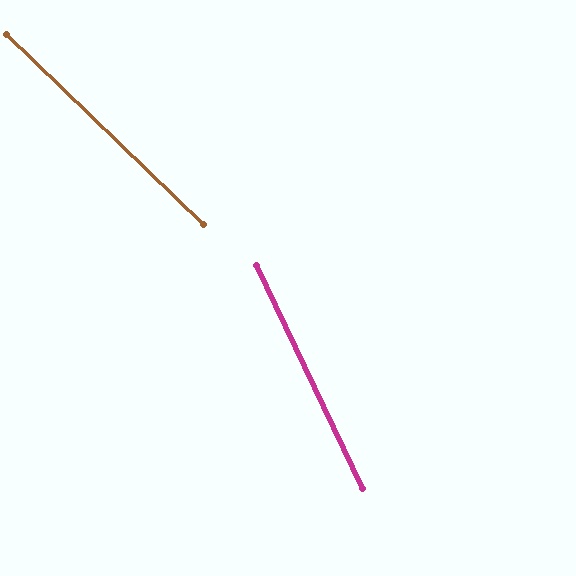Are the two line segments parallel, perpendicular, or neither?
Neither parallel nor perpendicular — they differ by about 21°.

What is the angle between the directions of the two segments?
Approximately 21 degrees.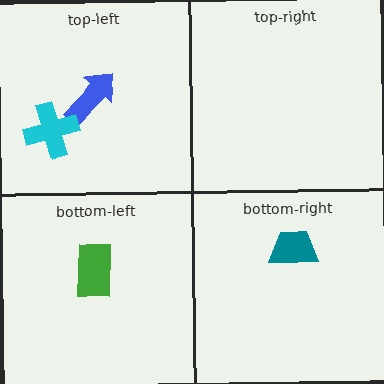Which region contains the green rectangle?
The bottom-left region.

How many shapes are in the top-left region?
2.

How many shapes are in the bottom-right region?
1.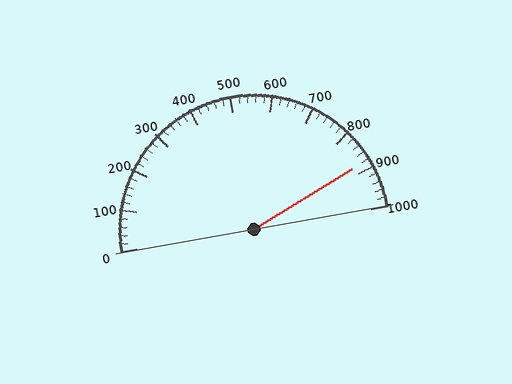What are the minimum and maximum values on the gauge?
The gauge ranges from 0 to 1000.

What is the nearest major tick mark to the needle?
The nearest major tick mark is 900.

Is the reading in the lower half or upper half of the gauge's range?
The reading is in the upper half of the range (0 to 1000).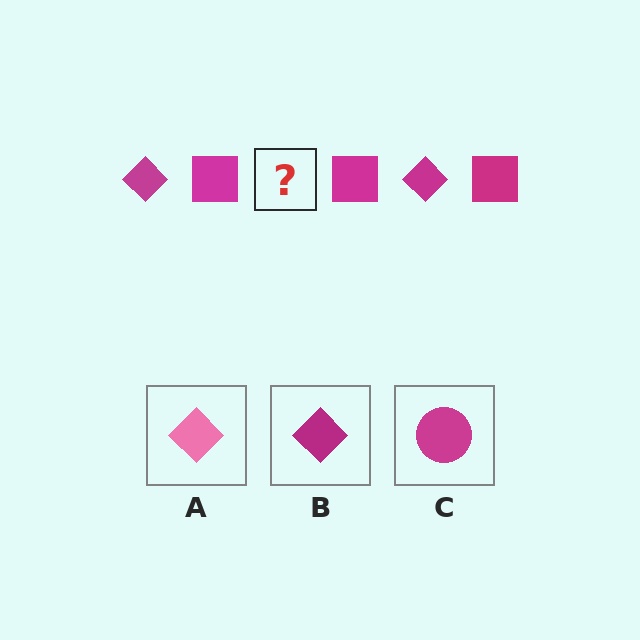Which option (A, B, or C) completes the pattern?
B.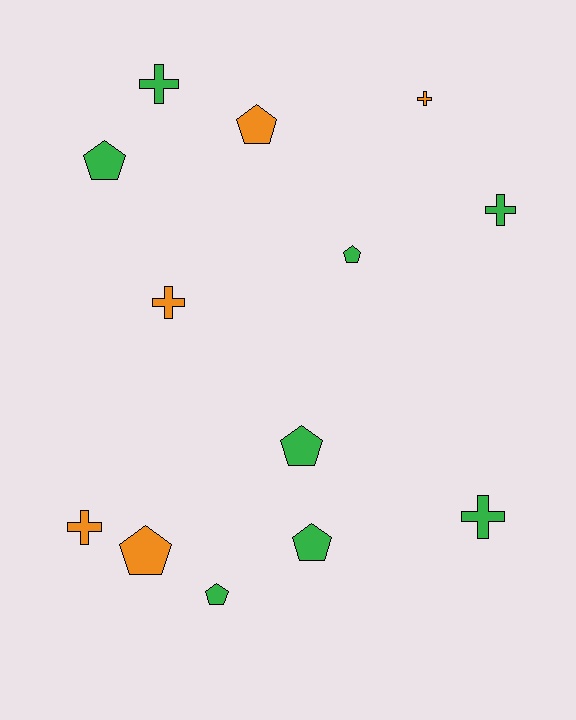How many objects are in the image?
There are 13 objects.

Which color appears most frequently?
Green, with 8 objects.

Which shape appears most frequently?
Pentagon, with 7 objects.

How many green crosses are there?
There are 3 green crosses.